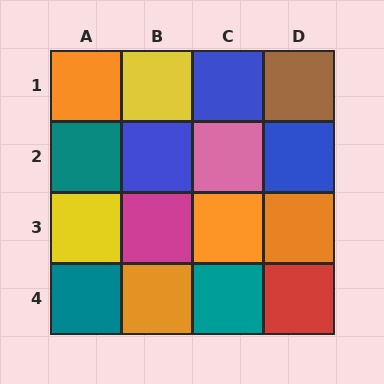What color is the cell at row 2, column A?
Teal.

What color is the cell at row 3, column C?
Orange.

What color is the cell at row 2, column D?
Blue.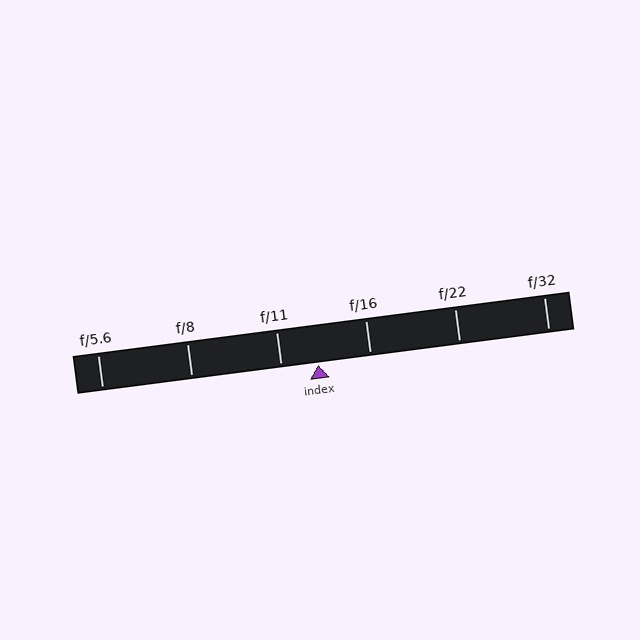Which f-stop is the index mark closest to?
The index mark is closest to f/11.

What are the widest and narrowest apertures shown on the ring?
The widest aperture shown is f/5.6 and the narrowest is f/32.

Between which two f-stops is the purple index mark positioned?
The index mark is between f/11 and f/16.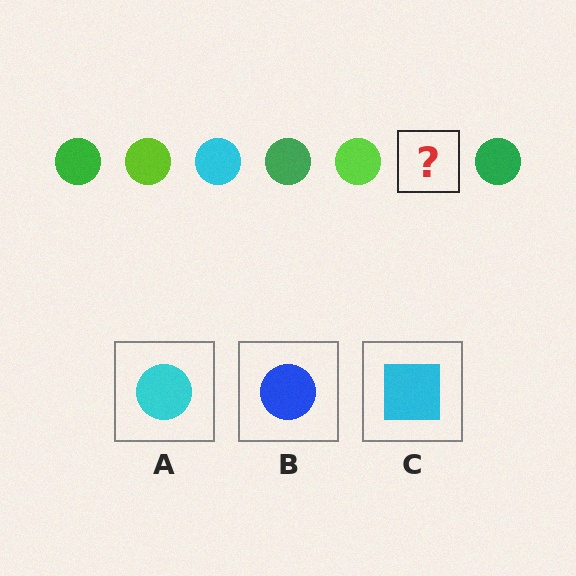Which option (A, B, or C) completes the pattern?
A.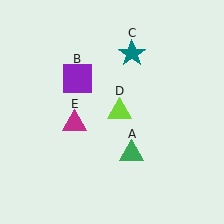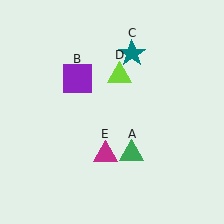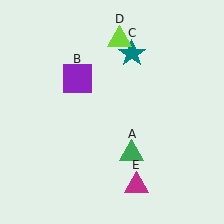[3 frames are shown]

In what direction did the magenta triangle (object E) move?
The magenta triangle (object E) moved down and to the right.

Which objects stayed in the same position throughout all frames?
Green triangle (object A) and purple square (object B) and teal star (object C) remained stationary.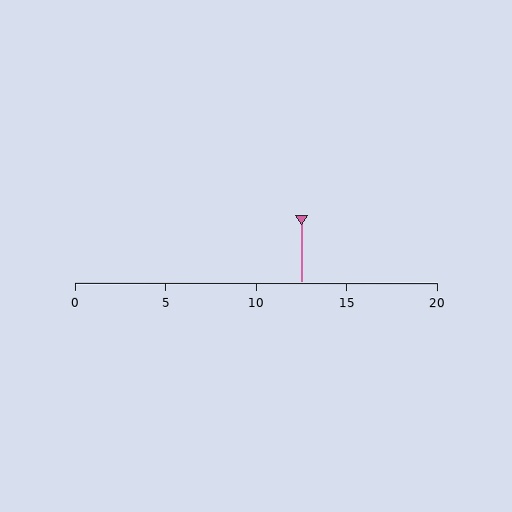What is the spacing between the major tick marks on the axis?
The major ticks are spaced 5 apart.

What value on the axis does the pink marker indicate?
The marker indicates approximately 12.5.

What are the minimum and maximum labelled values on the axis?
The axis runs from 0 to 20.